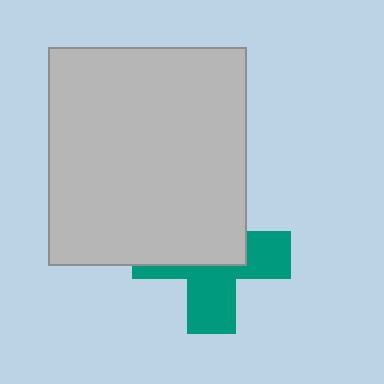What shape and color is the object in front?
The object in front is a light gray rectangle.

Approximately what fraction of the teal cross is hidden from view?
Roughly 51% of the teal cross is hidden behind the light gray rectangle.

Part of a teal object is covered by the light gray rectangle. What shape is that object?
It is a cross.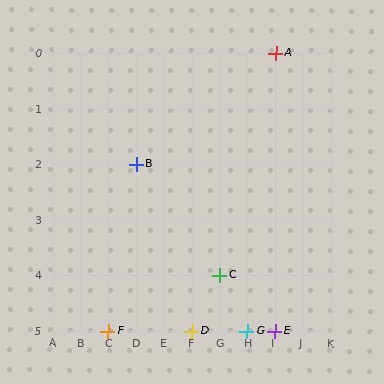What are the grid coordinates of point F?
Point F is at grid coordinates (C, 5).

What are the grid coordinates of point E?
Point E is at grid coordinates (I, 5).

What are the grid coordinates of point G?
Point G is at grid coordinates (H, 5).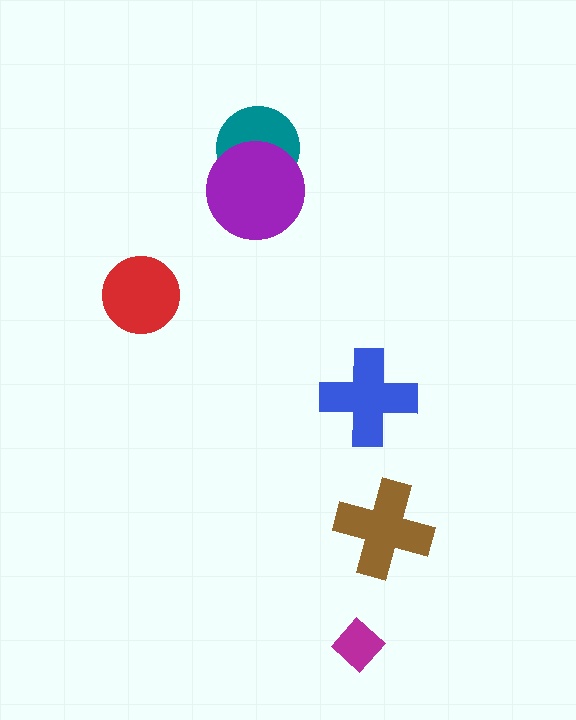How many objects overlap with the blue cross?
0 objects overlap with the blue cross.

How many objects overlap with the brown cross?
0 objects overlap with the brown cross.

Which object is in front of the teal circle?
The purple circle is in front of the teal circle.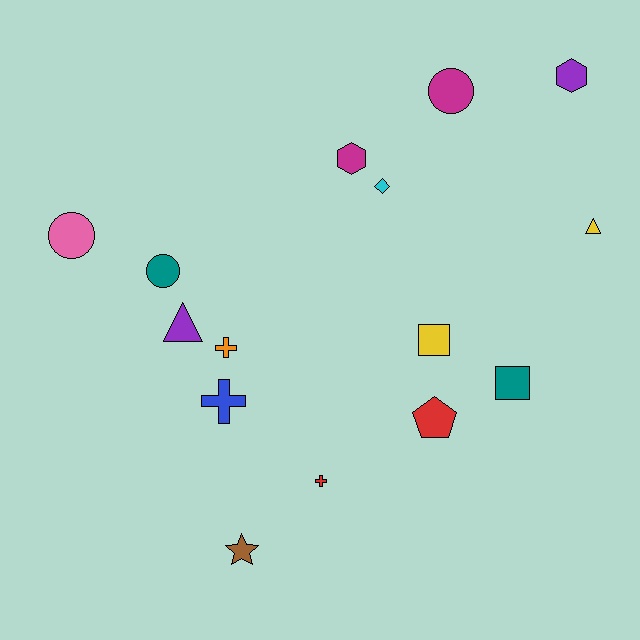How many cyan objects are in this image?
There is 1 cyan object.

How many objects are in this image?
There are 15 objects.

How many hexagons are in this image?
There are 2 hexagons.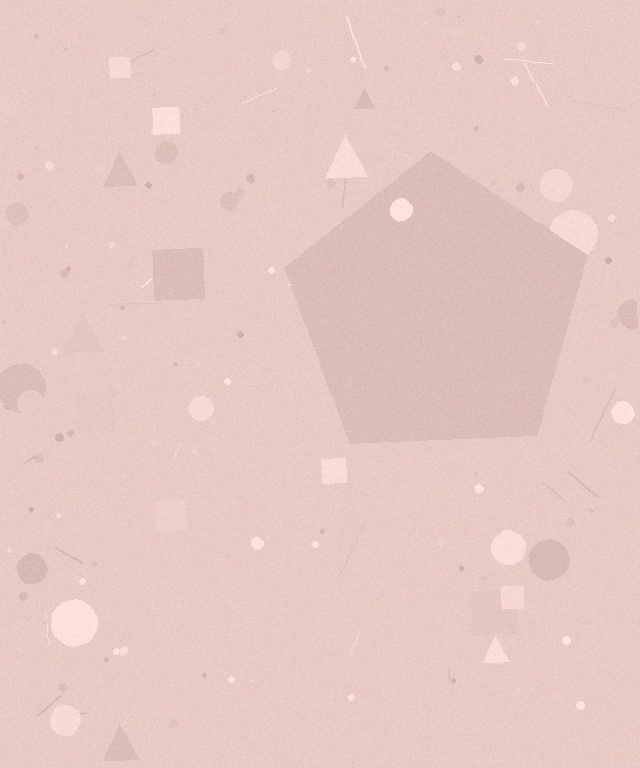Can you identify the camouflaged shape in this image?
The camouflaged shape is a pentagon.